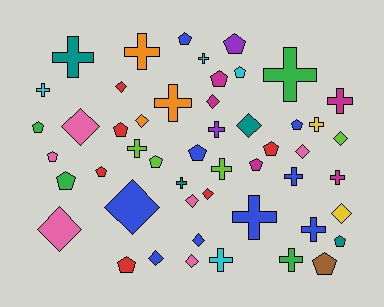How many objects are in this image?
There are 50 objects.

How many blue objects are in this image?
There are 9 blue objects.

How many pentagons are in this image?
There are 17 pentagons.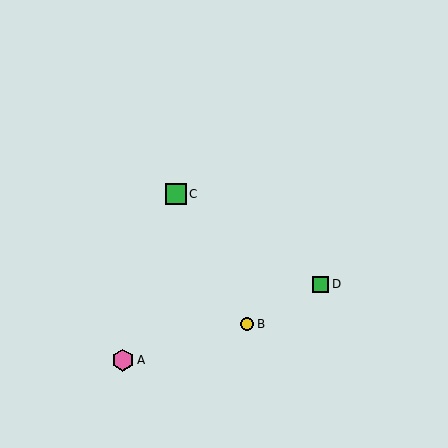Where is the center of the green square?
The center of the green square is at (320, 284).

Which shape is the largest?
The pink hexagon (labeled A) is the largest.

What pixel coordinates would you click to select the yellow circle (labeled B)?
Click at (247, 324) to select the yellow circle B.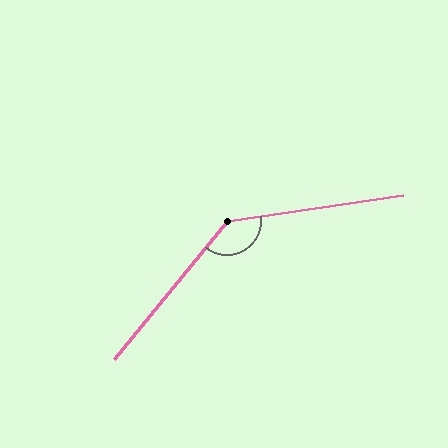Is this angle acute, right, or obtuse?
It is obtuse.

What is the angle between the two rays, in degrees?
Approximately 137 degrees.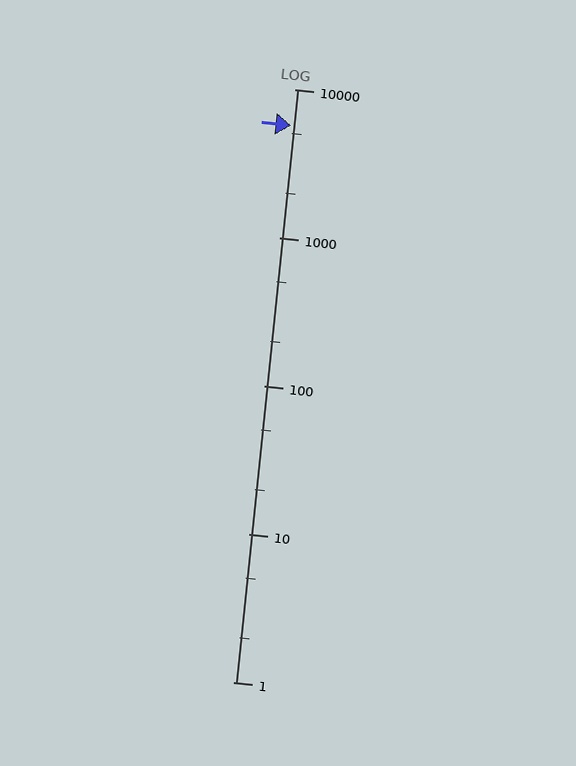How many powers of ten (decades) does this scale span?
The scale spans 4 decades, from 1 to 10000.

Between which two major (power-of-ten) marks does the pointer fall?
The pointer is between 1000 and 10000.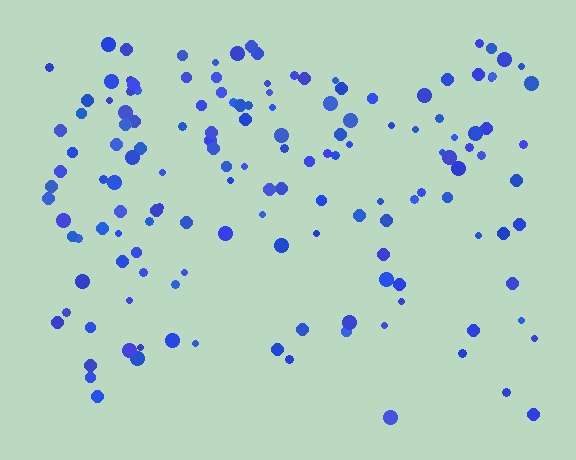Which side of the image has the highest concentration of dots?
The top.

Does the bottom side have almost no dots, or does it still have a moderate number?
Still a moderate number, just noticeably fewer than the top.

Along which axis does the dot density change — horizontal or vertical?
Vertical.